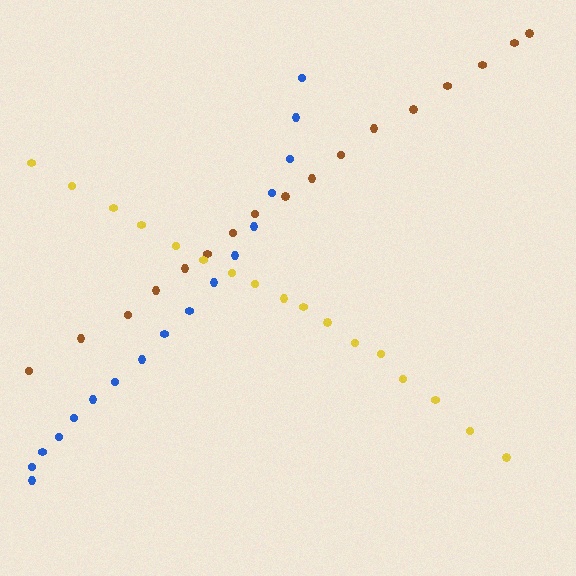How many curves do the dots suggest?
There are 3 distinct paths.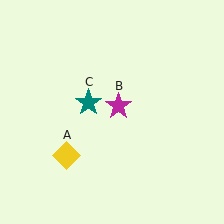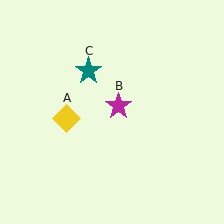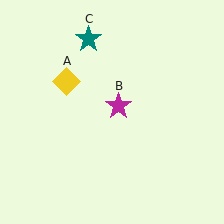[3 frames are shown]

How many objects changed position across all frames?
2 objects changed position: yellow diamond (object A), teal star (object C).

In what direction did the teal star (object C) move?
The teal star (object C) moved up.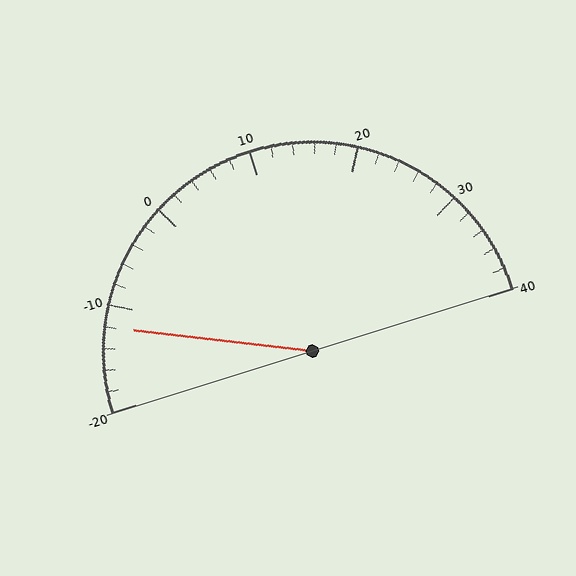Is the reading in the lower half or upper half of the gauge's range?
The reading is in the lower half of the range (-20 to 40).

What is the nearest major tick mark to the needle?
The nearest major tick mark is -10.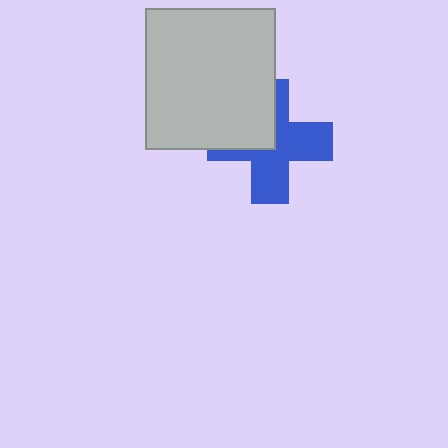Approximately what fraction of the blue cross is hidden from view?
Roughly 35% of the blue cross is hidden behind the light gray rectangle.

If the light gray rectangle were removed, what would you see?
You would see the complete blue cross.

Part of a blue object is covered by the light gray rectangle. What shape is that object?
It is a cross.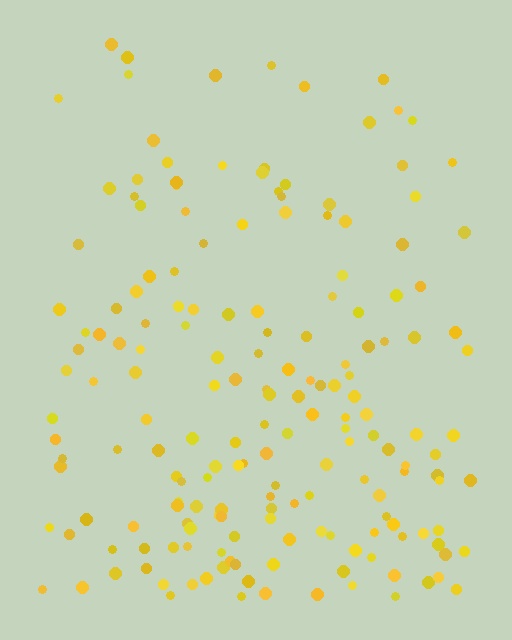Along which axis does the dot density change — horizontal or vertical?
Vertical.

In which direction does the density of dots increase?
From top to bottom, with the bottom side densest.